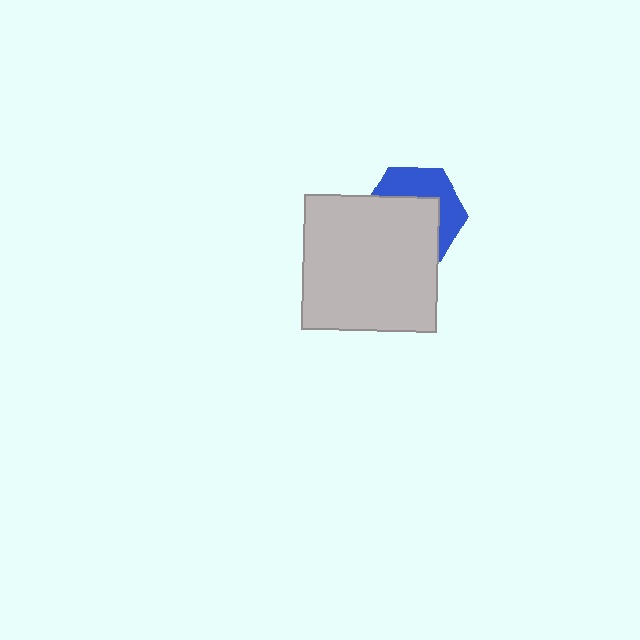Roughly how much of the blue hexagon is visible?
A small part of it is visible (roughly 41%).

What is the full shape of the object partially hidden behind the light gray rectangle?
The partially hidden object is a blue hexagon.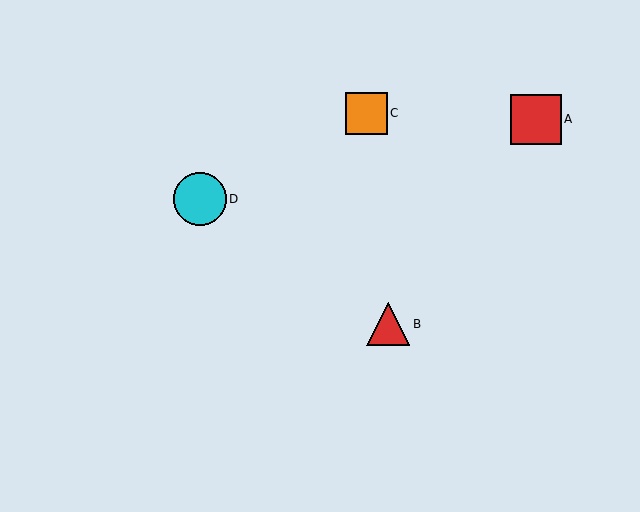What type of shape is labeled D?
Shape D is a cyan circle.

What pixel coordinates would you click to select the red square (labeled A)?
Click at (536, 119) to select the red square A.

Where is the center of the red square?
The center of the red square is at (536, 119).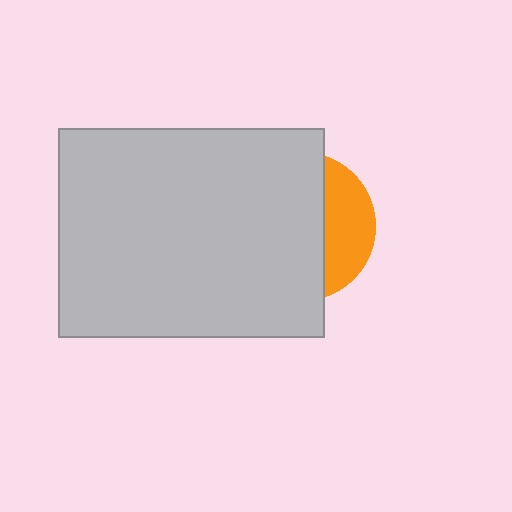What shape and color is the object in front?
The object in front is a light gray rectangle.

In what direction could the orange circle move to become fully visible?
The orange circle could move right. That would shift it out from behind the light gray rectangle entirely.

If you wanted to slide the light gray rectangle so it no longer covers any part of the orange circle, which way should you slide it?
Slide it left — that is the most direct way to separate the two shapes.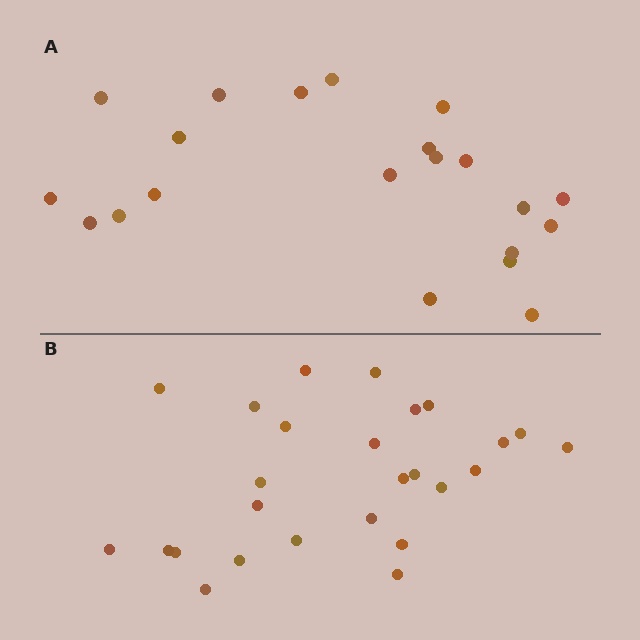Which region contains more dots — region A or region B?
Region B (the bottom region) has more dots.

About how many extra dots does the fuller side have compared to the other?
Region B has about 5 more dots than region A.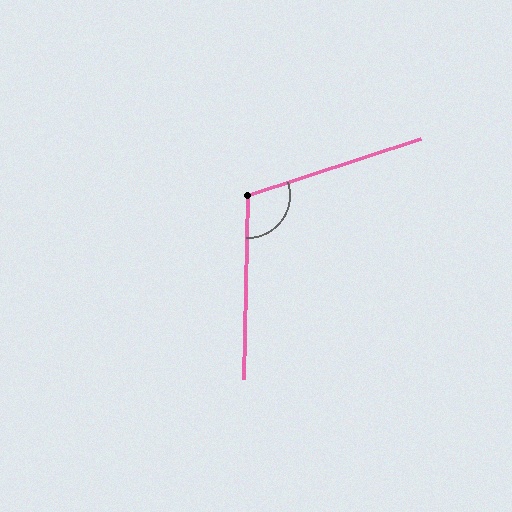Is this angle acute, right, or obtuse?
It is obtuse.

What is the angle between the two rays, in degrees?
Approximately 109 degrees.